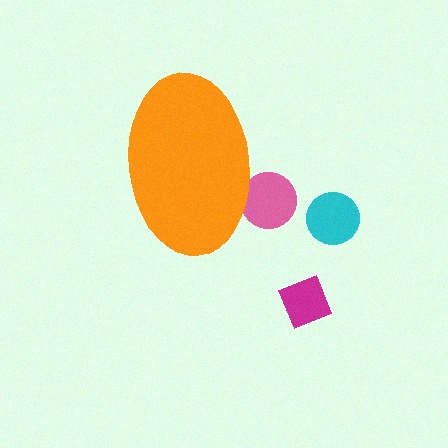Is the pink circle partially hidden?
Yes, the pink circle is partially hidden behind the orange ellipse.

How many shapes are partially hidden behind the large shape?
1 shape is partially hidden.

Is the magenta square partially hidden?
No, the magenta square is fully visible.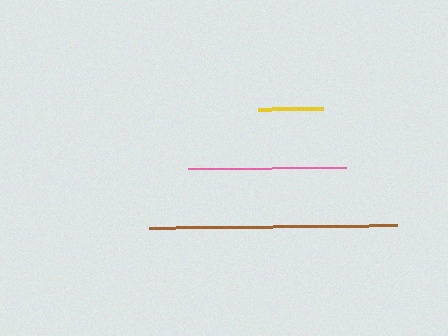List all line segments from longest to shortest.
From longest to shortest: brown, pink, yellow.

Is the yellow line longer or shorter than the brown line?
The brown line is longer than the yellow line.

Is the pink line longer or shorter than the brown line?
The brown line is longer than the pink line.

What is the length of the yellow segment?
The yellow segment is approximately 65 pixels long.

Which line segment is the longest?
The brown line is the longest at approximately 248 pixels.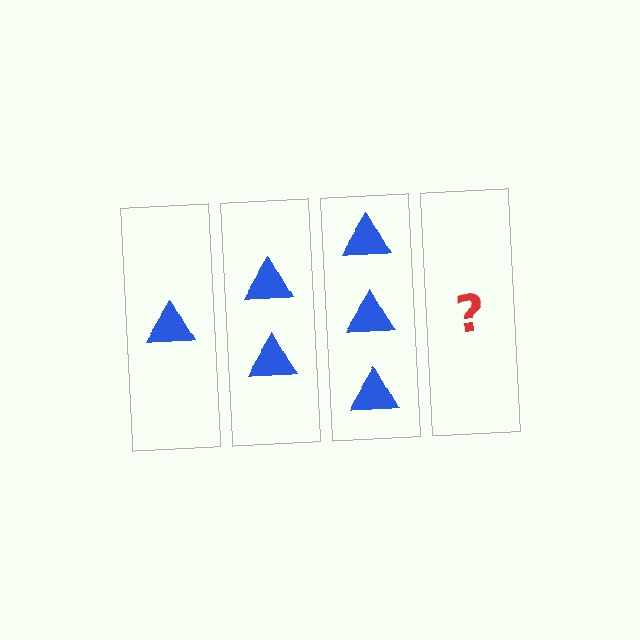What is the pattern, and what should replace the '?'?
The pattern is that each step adds one more triangle. The '?' should be 4 triangles.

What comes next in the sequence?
The next element should be 4 triangles.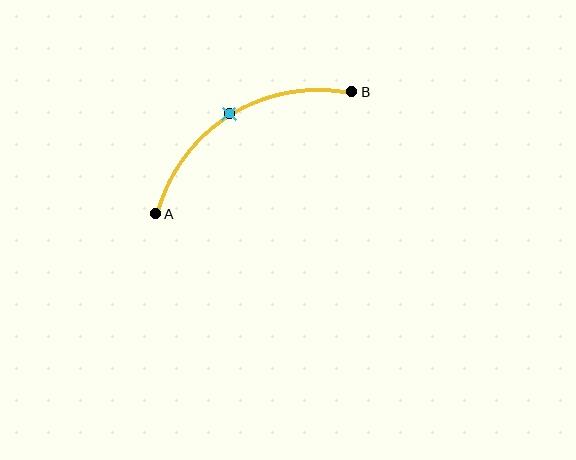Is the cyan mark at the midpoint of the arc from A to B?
Yes. The cyan mark lies on the arc at equal arc-length from both A and B — it is the arc midpoint.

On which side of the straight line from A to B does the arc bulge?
The arc bulges above the straight line connecting A and B.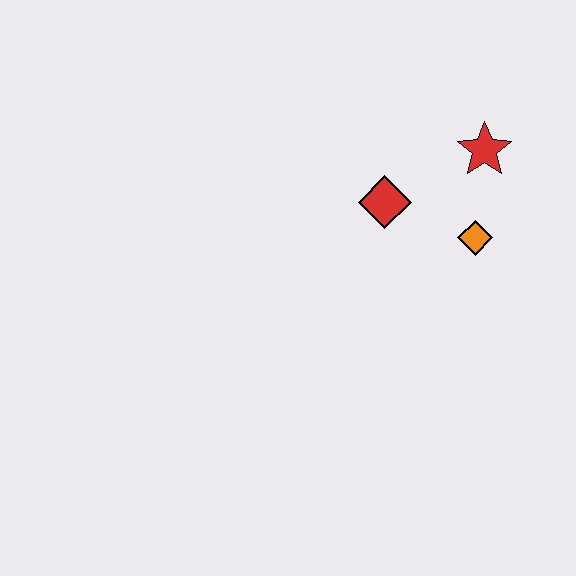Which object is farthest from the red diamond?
The red star is farthest from the red diamond.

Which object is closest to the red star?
The orange diamond is closest to the red star.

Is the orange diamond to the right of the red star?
No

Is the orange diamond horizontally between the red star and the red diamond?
Yes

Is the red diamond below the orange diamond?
No